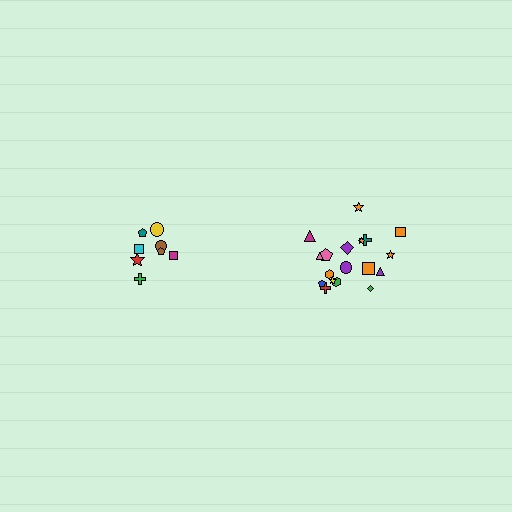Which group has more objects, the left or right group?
The right group.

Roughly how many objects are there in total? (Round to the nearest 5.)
Roughly 25 objects in total.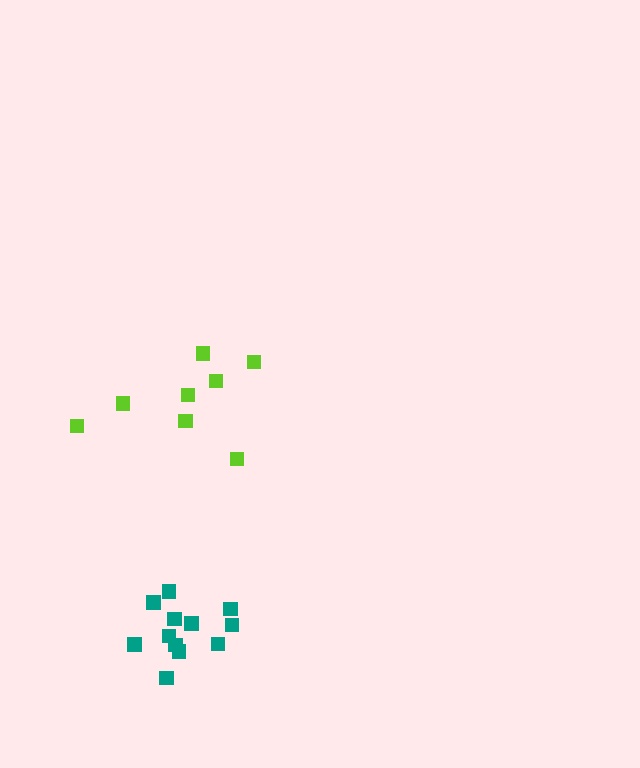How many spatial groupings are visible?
There are 2 spatial groupings.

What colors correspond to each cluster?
The clusters are colored: lime, teal.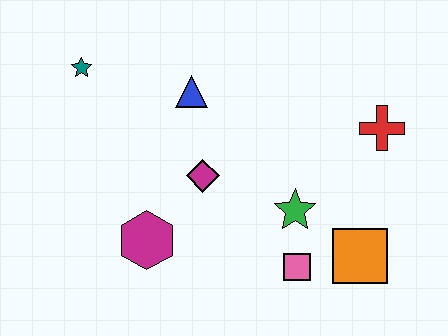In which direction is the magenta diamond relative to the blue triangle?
The magenta diamond is below the blue triangle.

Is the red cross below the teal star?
Yes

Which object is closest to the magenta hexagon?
The magenta diamond is closest to the magenta hexagon.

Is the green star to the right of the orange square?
No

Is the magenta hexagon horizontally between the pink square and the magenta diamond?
No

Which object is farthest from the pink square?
The teal star is farthest from the pink square.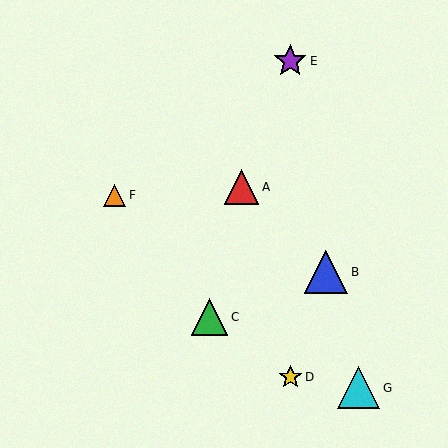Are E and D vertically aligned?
Yes, both are at x≈290.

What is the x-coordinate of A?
Object A is at x≈241.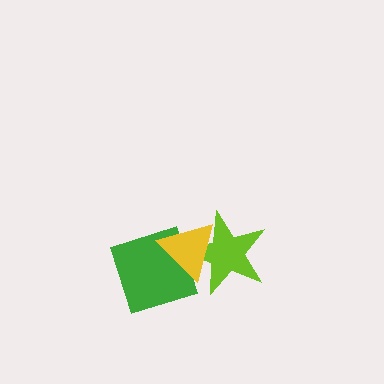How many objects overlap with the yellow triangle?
2 objects overlap with the yellow triangle.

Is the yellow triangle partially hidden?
No, no other shape covers it.